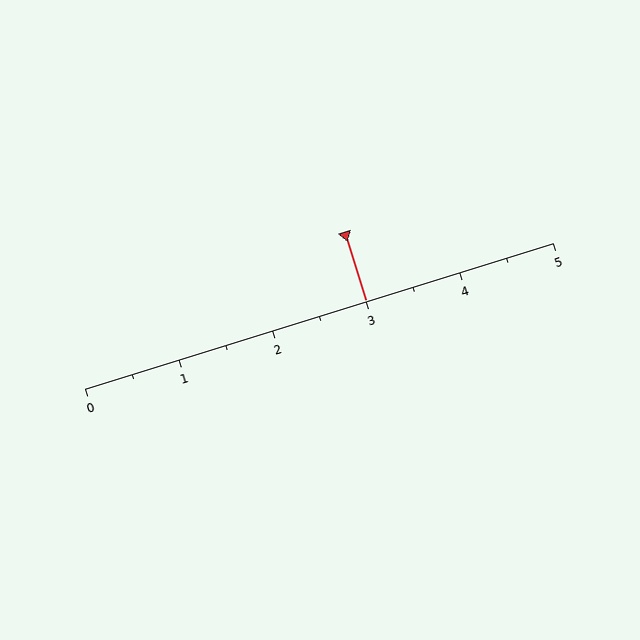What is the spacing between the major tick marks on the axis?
The major ticks are spaced 1 apart.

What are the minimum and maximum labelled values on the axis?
The axis runs from 0 to 5.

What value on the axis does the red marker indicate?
The marker indicates approximately 3.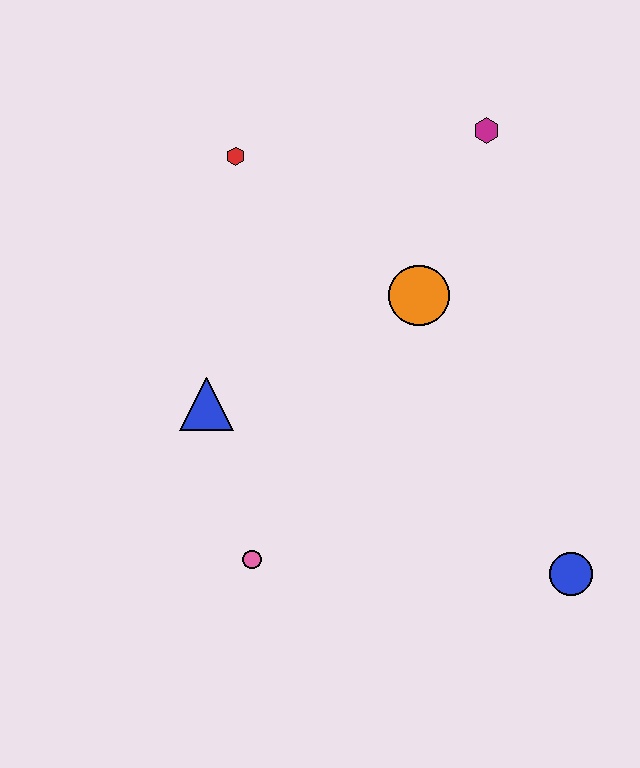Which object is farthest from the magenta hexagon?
The pink circle is farthest from the magenta hexagon.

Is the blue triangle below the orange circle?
Yes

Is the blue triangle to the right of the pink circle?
No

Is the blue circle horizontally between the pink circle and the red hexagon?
No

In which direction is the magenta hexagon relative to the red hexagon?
The magenta hexagon is to the right of the red hexagon.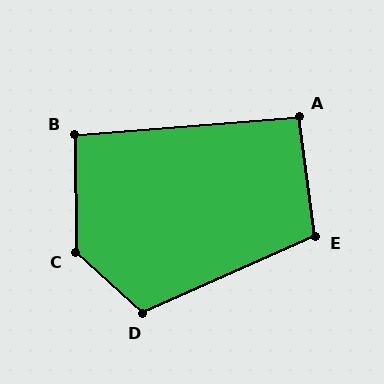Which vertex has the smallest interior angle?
A, at approximately 93 degrees.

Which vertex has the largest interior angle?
C, at approximately 133 degrees.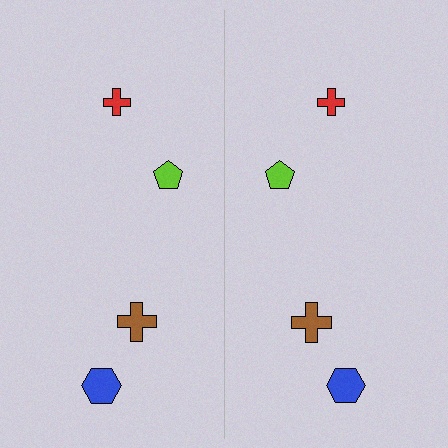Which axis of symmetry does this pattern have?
The pattern has a vertical axis of symmetry running through the center of the image.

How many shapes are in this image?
There are 8 shapes in this image.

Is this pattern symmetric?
Yes, this pattern has bilateral (reflection) symmetry.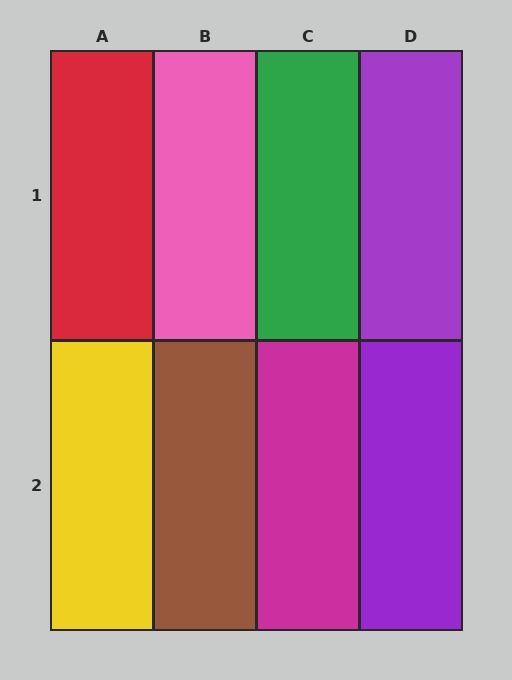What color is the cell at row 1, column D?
Purple.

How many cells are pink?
1 cell is pink.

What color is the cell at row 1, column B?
Pink.